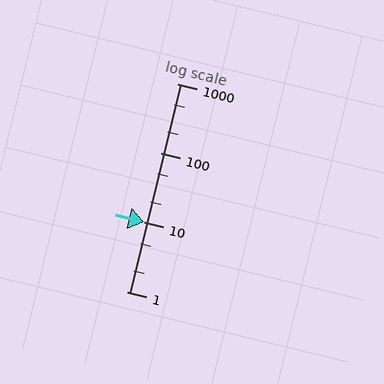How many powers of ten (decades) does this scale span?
The scale spans 3 decades, from 1 to 1000.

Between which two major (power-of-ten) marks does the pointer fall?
The pointer is between 10 and 100.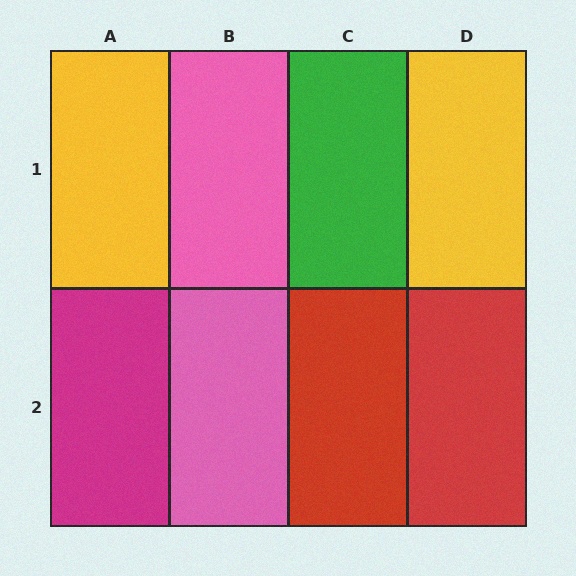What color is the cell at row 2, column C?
Red.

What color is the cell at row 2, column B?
Pink.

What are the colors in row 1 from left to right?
Yellow, pink, green, yellow.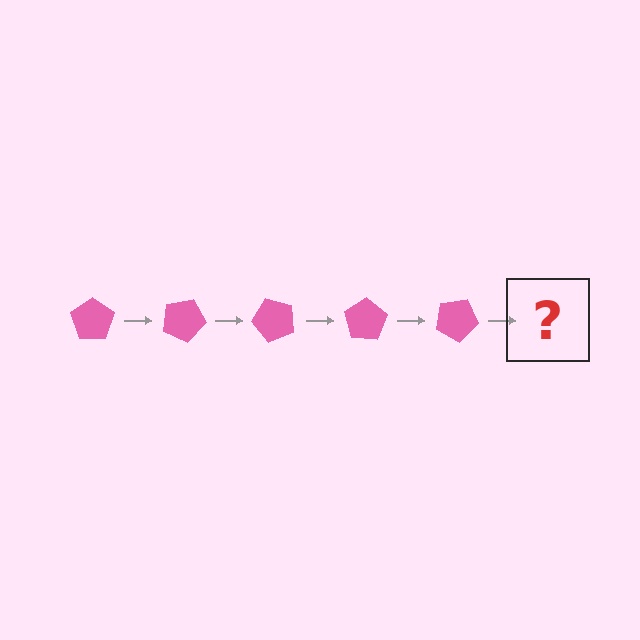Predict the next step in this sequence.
The next step is a pink pentagon rotated 125 degrees.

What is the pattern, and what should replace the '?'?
The pattern is that the pentagon rotates 25 degrees each step. The '?' should be a pink pentagon rotated 125 degrees.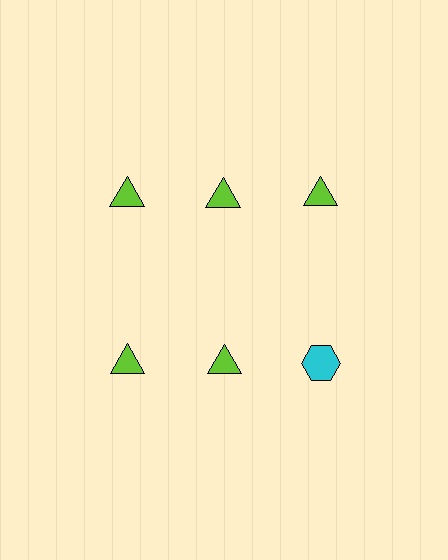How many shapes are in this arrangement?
There are 6 shapes arranged in a grid pattern.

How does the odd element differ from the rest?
It differs in both color (cyan instead of lime) and shape (hexagon instead of triangle).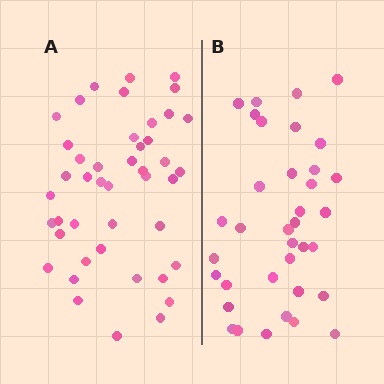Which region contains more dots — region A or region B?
Region A (the left region) has more dots.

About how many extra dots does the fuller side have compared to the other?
Region A has roughly 8 or so more dots than region B.